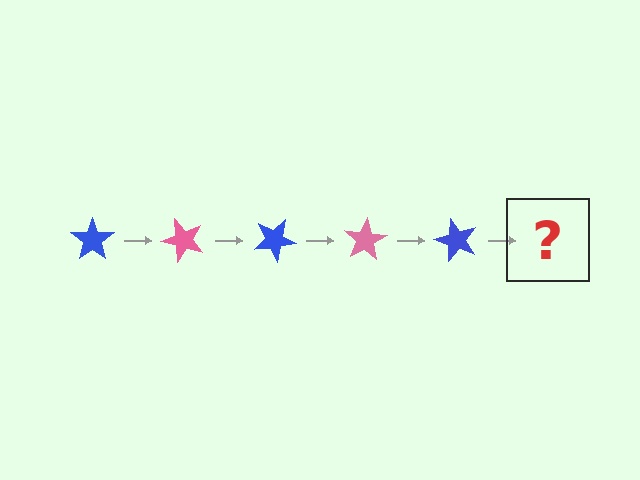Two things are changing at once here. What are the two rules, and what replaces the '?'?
The two rules are that it rotates 50 degrees each step and the color cycles through blue and pink. The '?' should be a pink star, rotated 250 degrees from the start.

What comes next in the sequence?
The next element should be a pink star, rotated 250 degrees from the start.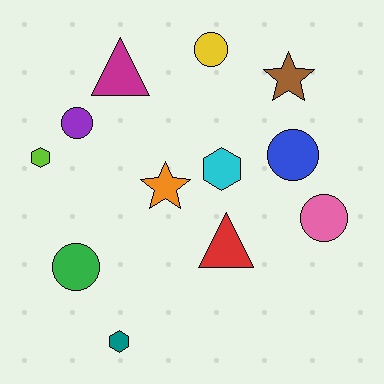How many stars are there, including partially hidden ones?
There are 2 stars.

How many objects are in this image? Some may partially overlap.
There are 12 objects.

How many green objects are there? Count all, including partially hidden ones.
There is 1 green object.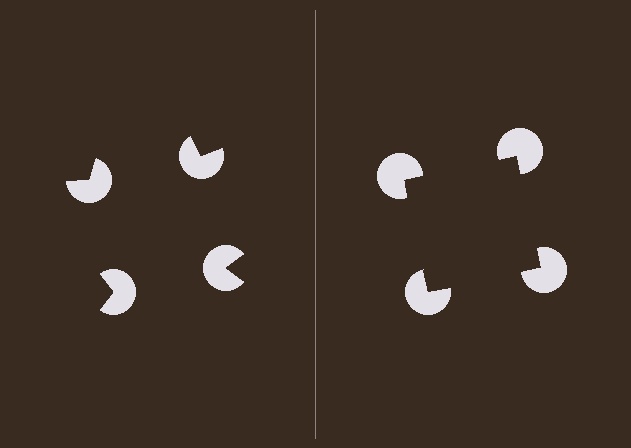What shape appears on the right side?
An illusory square.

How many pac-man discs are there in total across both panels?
8 — 4 on each side.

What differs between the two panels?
The pac-man discs are positioned identically on both sides; only the wedge orientations differ. On the right they align to a square; on the left they are misaligned.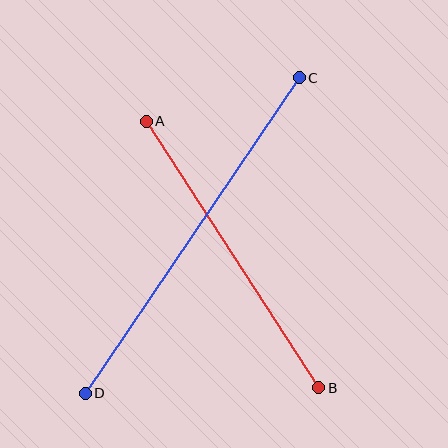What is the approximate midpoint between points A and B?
The midpoint is at approximately (232, 254) pixels.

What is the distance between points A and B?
The distance is approximately 318 pixels.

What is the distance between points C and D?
The distance is approximately 381 pixels.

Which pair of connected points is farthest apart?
Points C and D are farthest apart.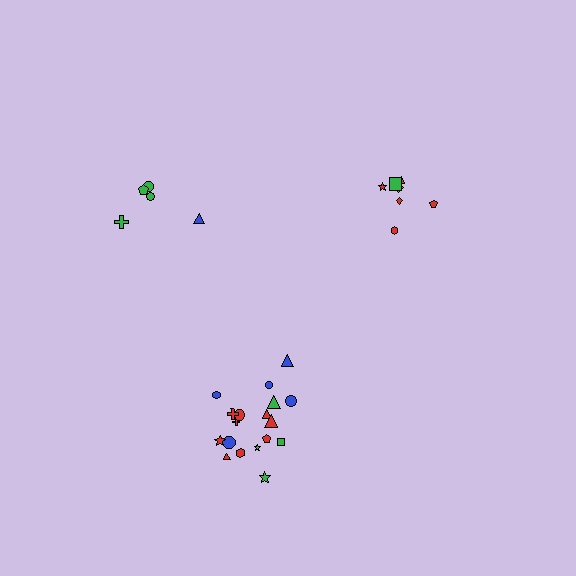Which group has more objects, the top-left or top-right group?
The top-right group.